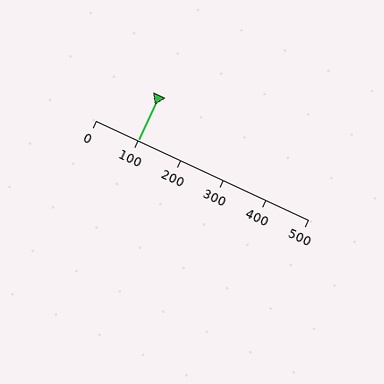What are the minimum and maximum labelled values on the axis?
The axis runs from 0 to 500.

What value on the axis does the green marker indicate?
The marker indicates approximately 100.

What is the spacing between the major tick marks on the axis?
The major ticks are spaced 100 apart.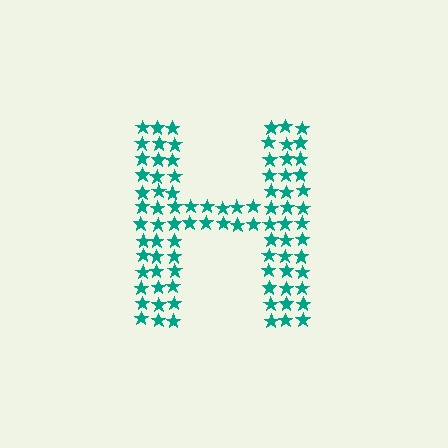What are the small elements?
The small elements are stars.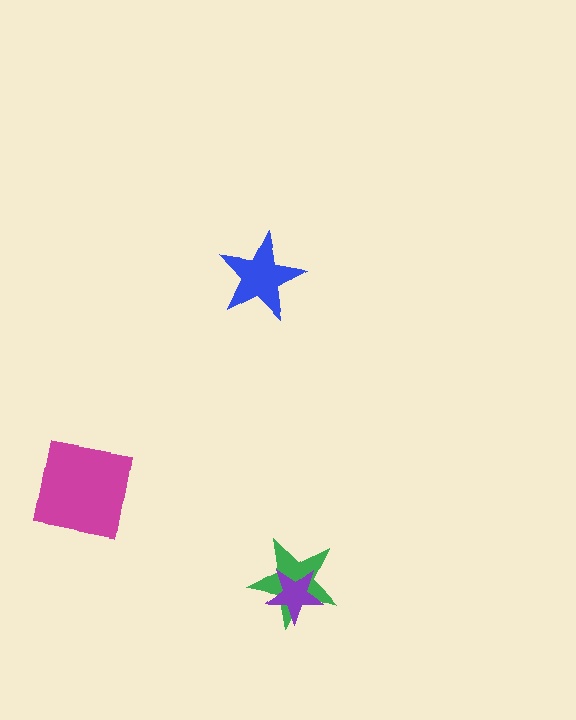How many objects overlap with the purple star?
1 object overlaps with the purple star.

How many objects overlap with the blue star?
0 objects overlap with the blue star.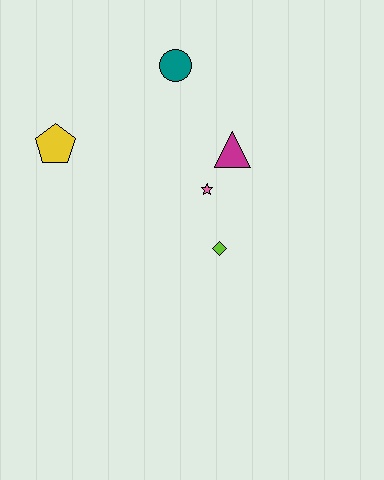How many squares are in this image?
There are no squares.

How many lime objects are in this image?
There is 1 lime object.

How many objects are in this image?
There are 5 objects.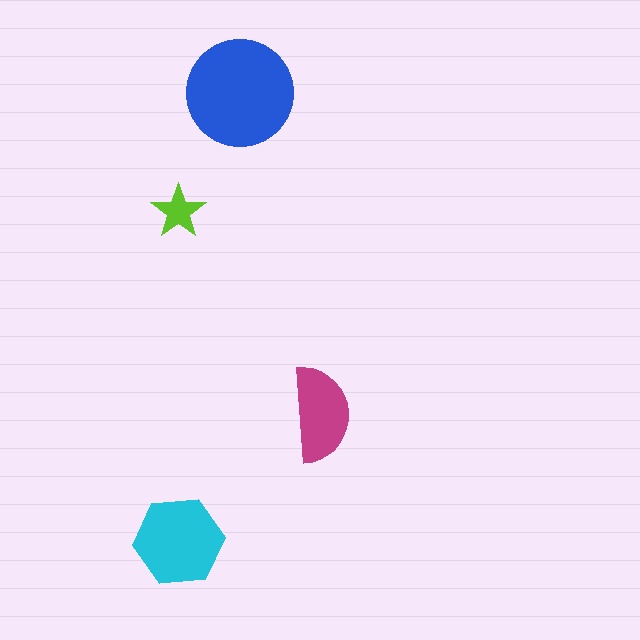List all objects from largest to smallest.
The blue circle, the cyan hexagon, the magenta semicircle, the lime star.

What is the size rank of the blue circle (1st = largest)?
1st.